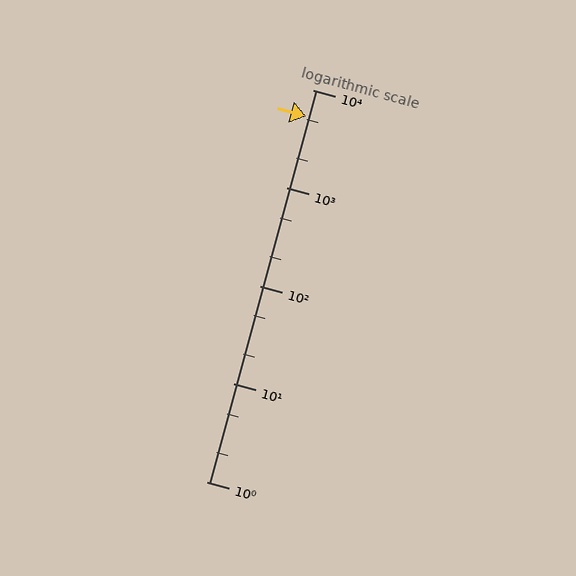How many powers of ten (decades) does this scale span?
The scale spans 4 decades, from 1 to 10000.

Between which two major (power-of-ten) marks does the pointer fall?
The pointer is between 1000 and 10000.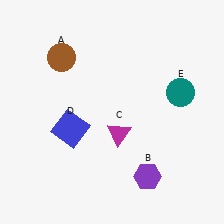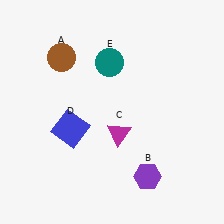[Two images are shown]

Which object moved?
The teal circle (E) moved left.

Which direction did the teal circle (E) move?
The teal circle (E) moved left.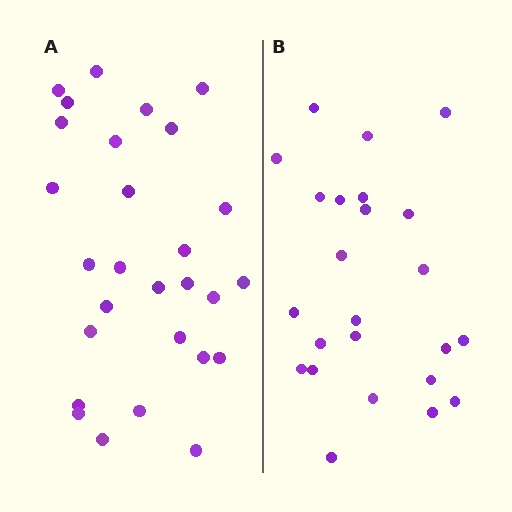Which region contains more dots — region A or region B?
Region A (the left region) has more dots.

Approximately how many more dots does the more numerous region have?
Region A has about 4 more dots than region B.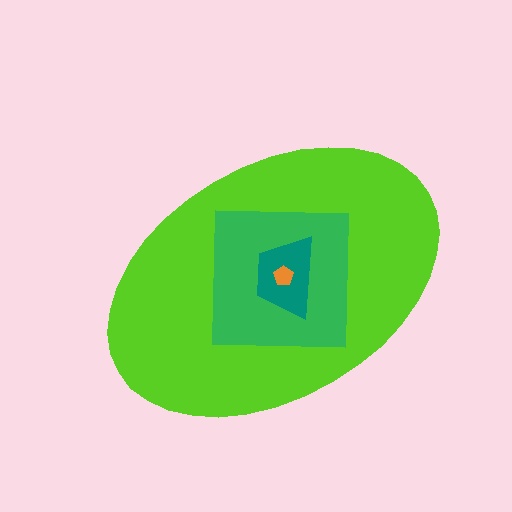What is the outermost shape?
The lime ellipse.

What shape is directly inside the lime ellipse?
The green square.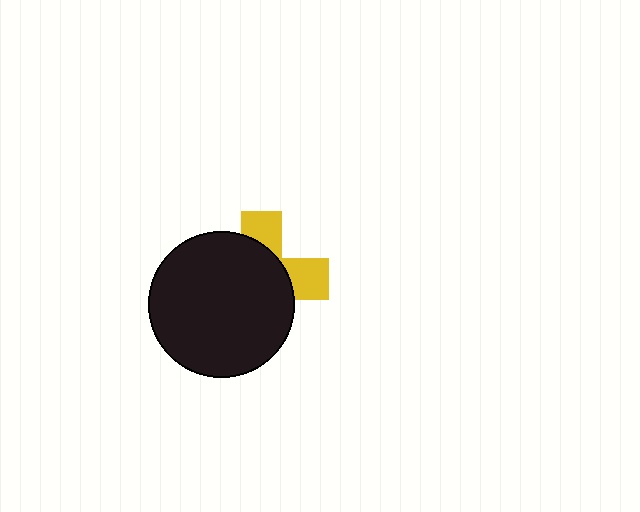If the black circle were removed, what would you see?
You would see the complete yellow cross.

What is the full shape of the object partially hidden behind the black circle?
The partially hidden object is a yellow cross.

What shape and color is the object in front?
The object in front is a black circle.